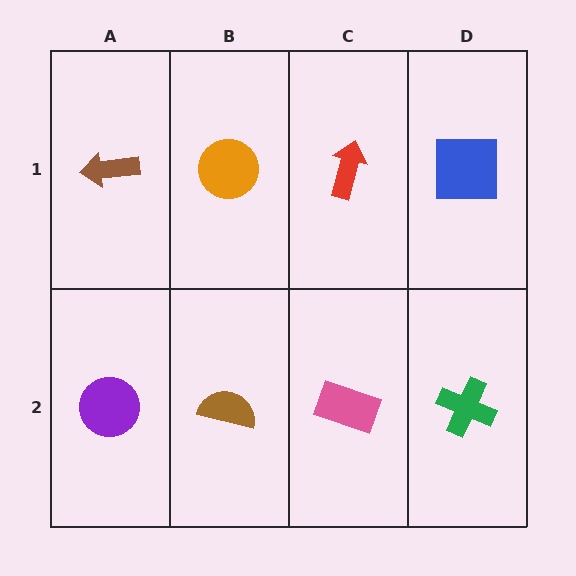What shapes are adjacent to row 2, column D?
A blue square (row 1, column D), a pink rectangle (row 2, column C).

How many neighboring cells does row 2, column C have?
3.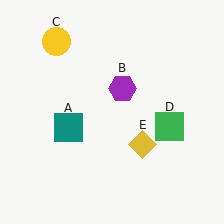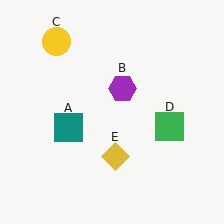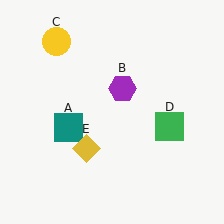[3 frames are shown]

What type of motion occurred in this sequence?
The yellow diamond (object E) rotated clockwise around the center of the scene.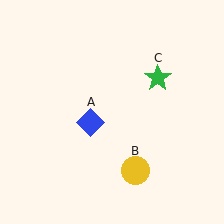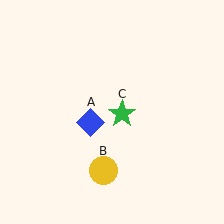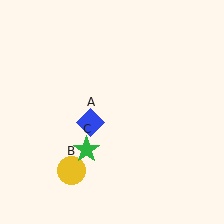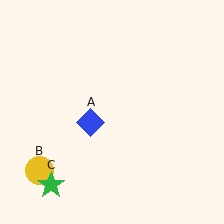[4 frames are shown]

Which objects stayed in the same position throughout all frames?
Blue diamond (object A) remained stationary.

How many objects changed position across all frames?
2 objects changed position: yellow circle (object B), green star (object C).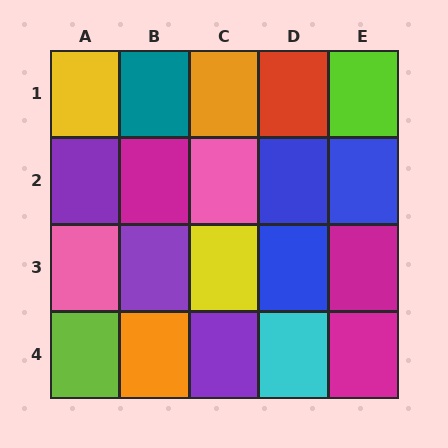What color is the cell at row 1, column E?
Lime.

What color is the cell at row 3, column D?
Blue.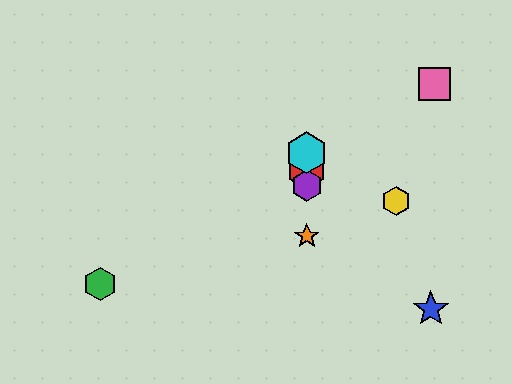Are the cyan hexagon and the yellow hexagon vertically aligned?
No, the cyan hexagon is at x≈307 and the yellow hexagon is at x≈396.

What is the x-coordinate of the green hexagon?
The green hexagon is at x≈100.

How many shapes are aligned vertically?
4 shapes (the red hexagon, the purple hexagon, the orange star, the cyan hexagon) are aligned vertically.